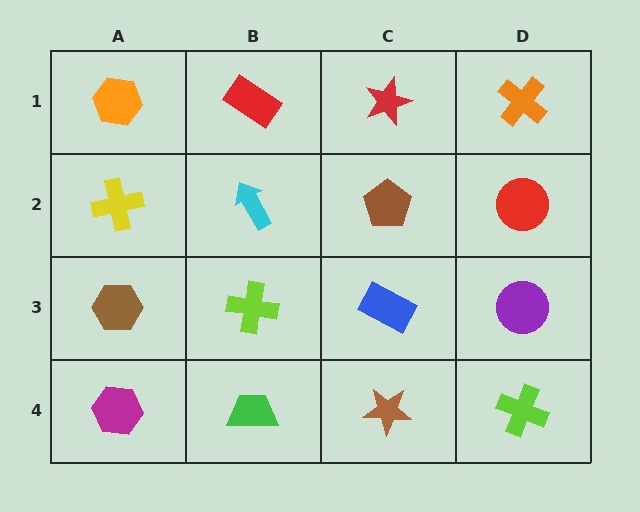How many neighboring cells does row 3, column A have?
3.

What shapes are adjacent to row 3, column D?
A red circle (row 2, column D), a lime cross (row 4, column D), a blue rectangle (row 3, column C).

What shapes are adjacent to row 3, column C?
A brown pentagon (row 2, column C), a brown star (row 4, column C), a lime cross (row 3, column B), a purple circle (row 3, column D).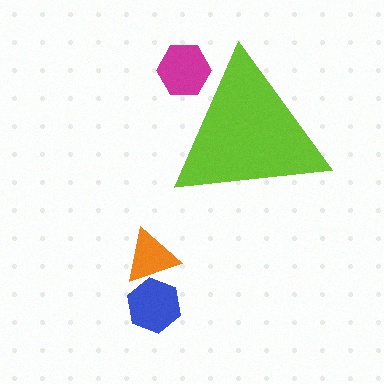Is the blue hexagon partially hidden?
No, the blue hexagon is fully visible.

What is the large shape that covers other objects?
A lime triangle.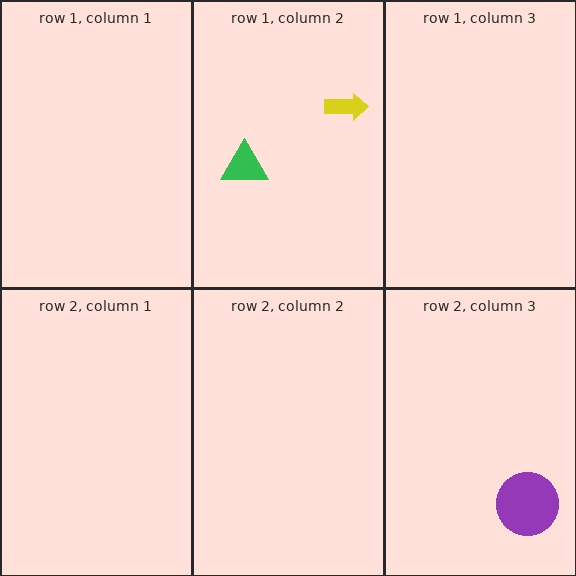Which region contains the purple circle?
The row 2, column 3 region.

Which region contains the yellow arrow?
The row 1, column 2 region.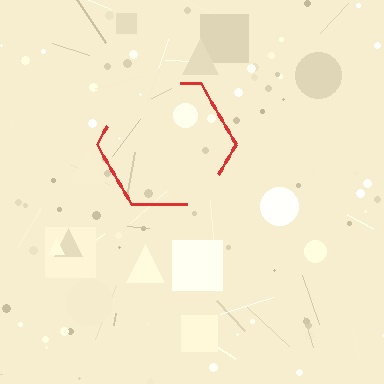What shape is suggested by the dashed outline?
The dashed outline suggests a hexagon.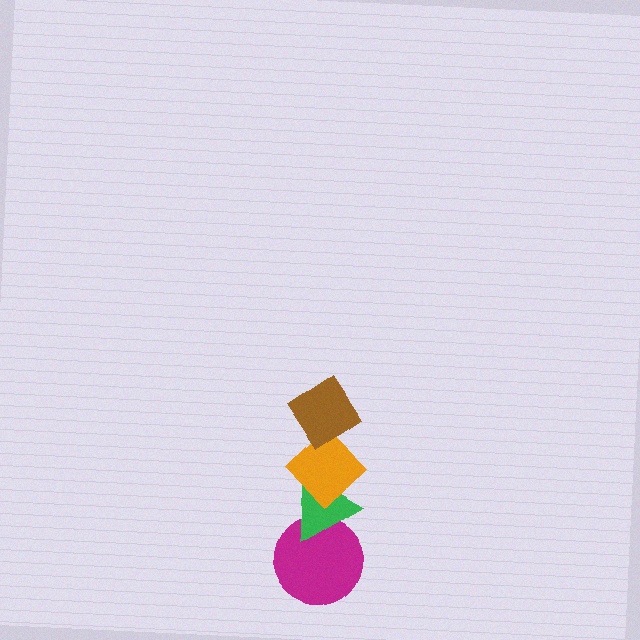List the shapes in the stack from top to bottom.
From top to bottom: the brown diamond, the orange diamond, the green triangle, the magenta circle.